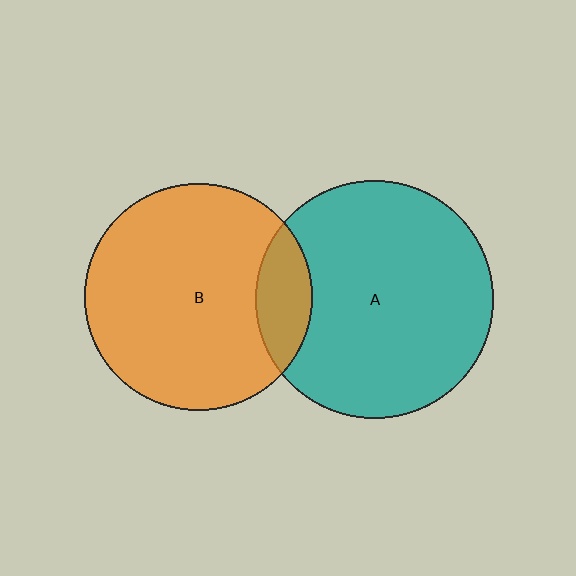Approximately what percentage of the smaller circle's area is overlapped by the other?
Approximately 15%.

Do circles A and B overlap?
Yes.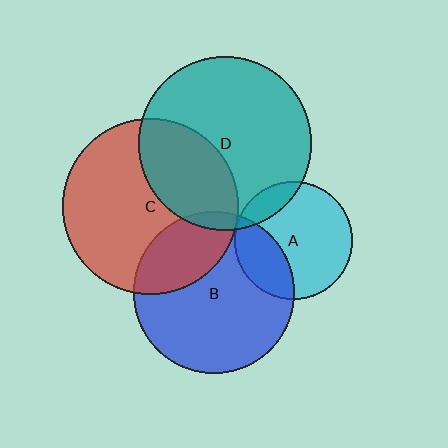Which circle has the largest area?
Circle C (red).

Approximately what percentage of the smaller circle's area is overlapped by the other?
Approximately 15%.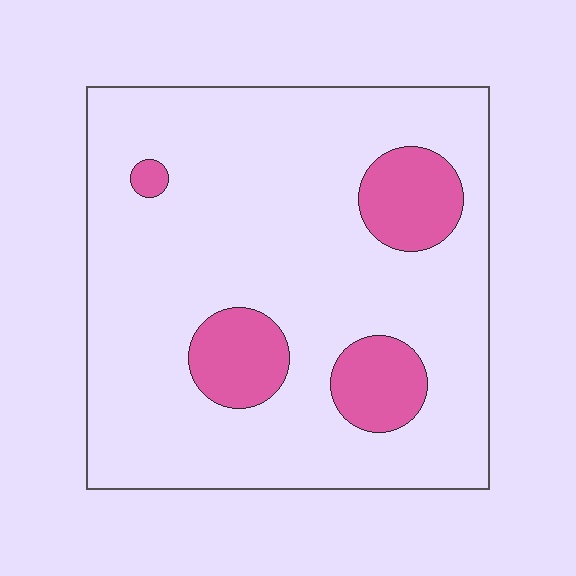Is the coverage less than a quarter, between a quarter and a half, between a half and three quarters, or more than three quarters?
Less than a quarter.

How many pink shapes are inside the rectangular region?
4.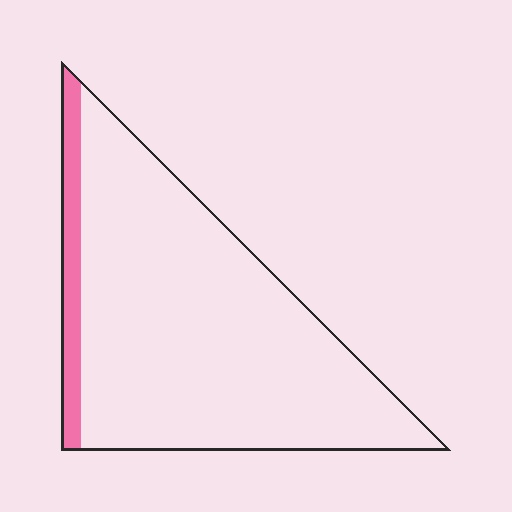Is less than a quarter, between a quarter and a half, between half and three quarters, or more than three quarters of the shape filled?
Less than a quarter.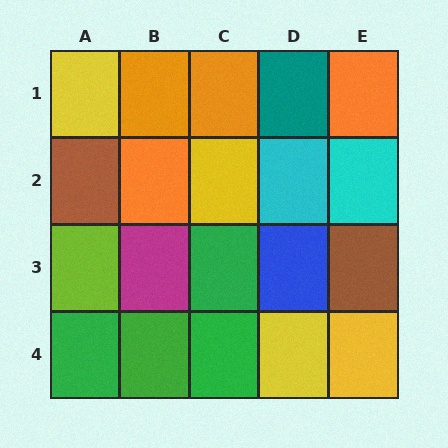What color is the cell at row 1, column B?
Orange.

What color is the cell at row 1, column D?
Teal.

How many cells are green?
4 cells are green.